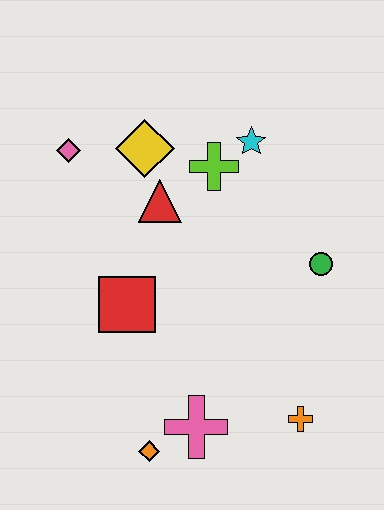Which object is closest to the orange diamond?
The pink cross is closest to the orange diamond.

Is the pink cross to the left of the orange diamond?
No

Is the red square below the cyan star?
Yes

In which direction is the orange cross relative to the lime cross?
The orange cross is below the lime cross.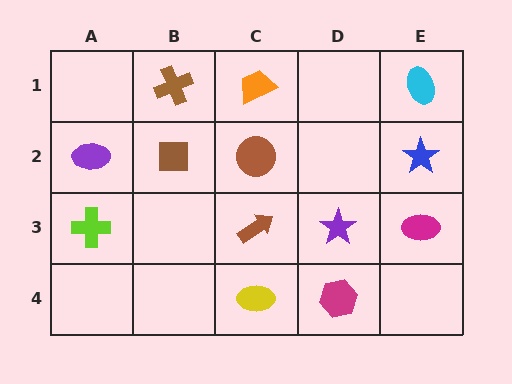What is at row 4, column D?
A magenta hexagon.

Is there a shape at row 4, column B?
No, that cell is empty.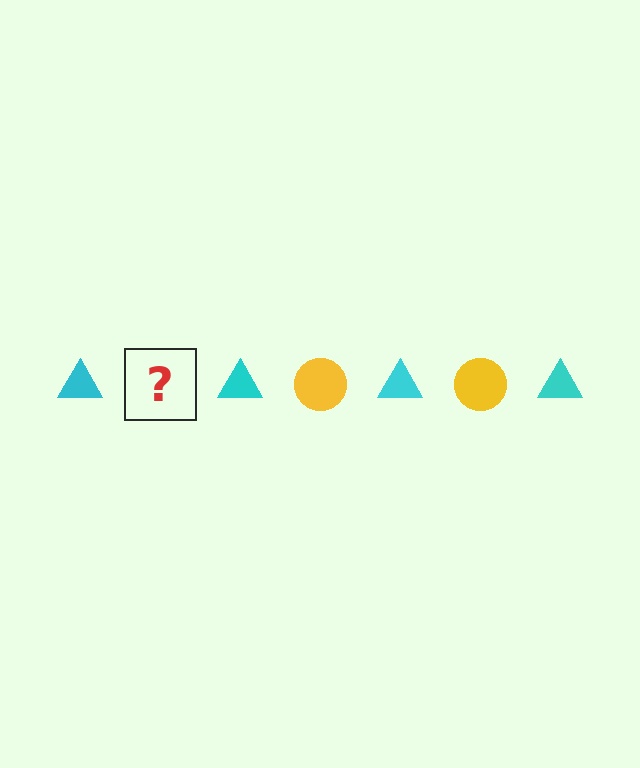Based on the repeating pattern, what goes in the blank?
The blank should be a yellow circle.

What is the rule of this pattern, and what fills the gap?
The rule is that the pattern alternates between cyan triangle and yellow circle. The gap should be filled with a yellow circle.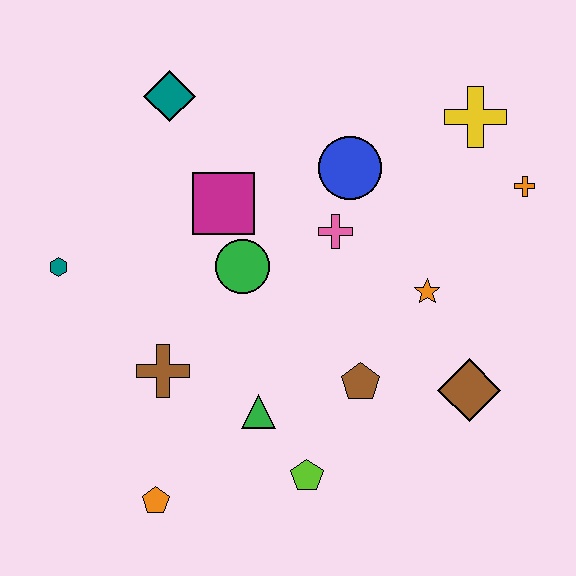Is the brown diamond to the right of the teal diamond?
Yes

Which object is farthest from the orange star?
The teal hexagon is farthest from the orange star.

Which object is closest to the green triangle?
The lime pentagon is closest to the green triangle.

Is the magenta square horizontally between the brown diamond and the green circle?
No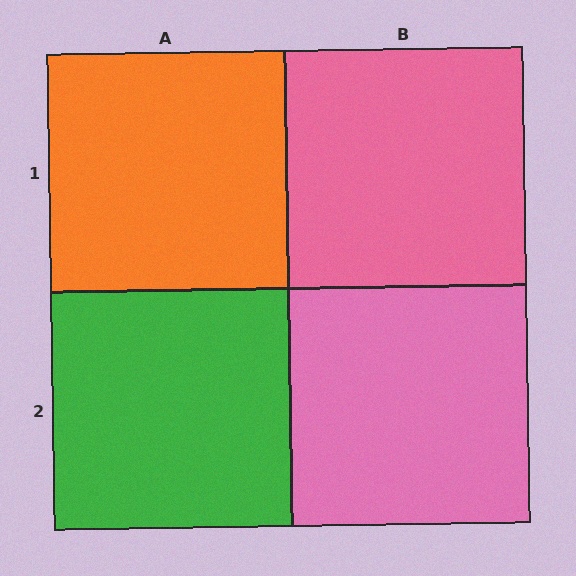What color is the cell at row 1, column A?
Orange.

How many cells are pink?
2 cells are pink.